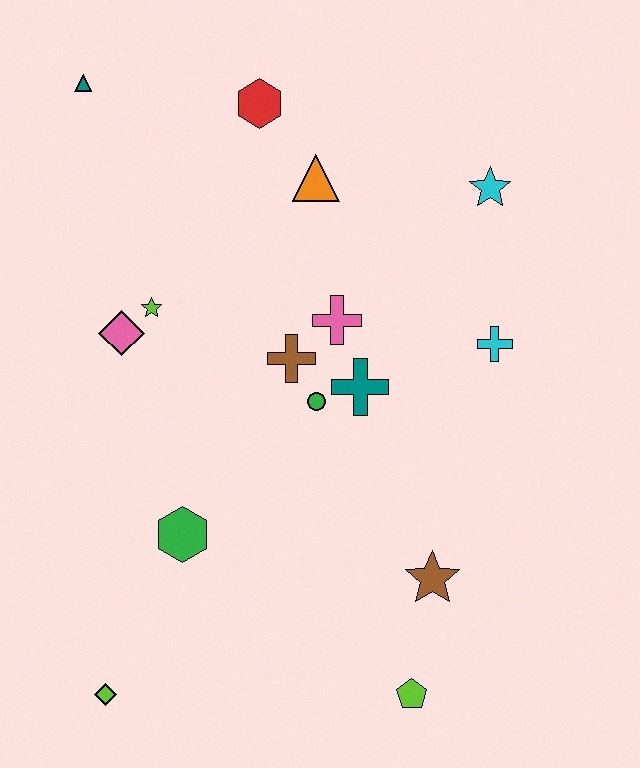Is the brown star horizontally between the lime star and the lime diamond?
No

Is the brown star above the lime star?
No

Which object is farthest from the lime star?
The lime pentagon is farthest from the lime star.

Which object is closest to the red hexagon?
The orange triangle is closest to the red hexagon.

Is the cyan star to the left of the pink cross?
No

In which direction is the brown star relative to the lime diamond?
The brown star is to the right of the lime diamond.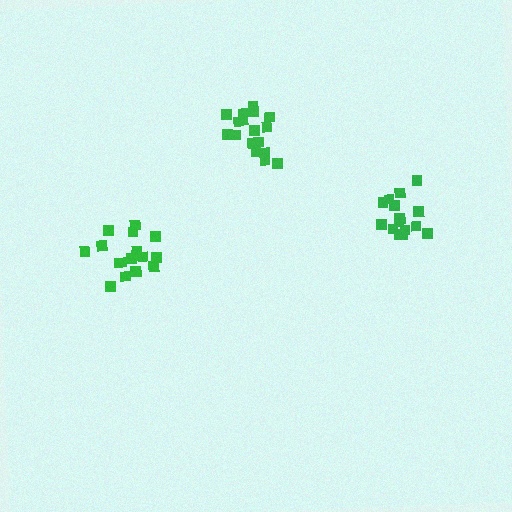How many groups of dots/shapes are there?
There are 3 groups.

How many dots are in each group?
Group 1: 17 dots, Group 2: 17 dots, Group 3: 15 dots (49 total).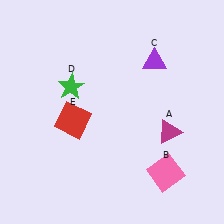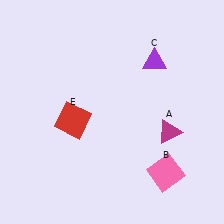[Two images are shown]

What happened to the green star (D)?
The green star (D) was removed in Image 2. It was in the top-left area of Image 1.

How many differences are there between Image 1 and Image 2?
There is 1 difference between the two images.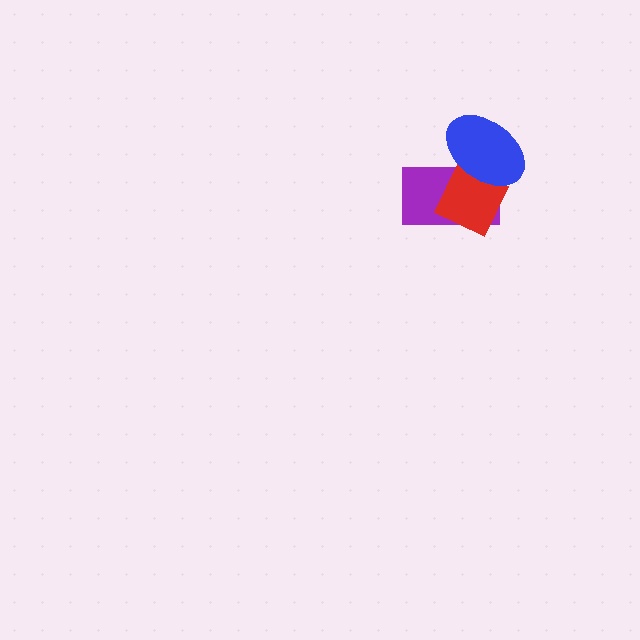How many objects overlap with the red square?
2 objects overlap with the red square.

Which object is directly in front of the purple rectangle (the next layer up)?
The red square is directly in front of the purple rectangle.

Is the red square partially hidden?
Yes, it is partially covered by another shape.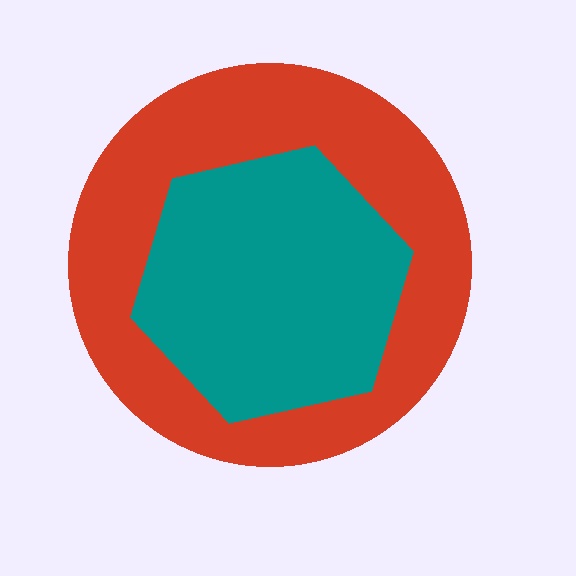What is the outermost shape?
The red circle.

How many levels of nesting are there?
2.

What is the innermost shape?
The teal hexagon.